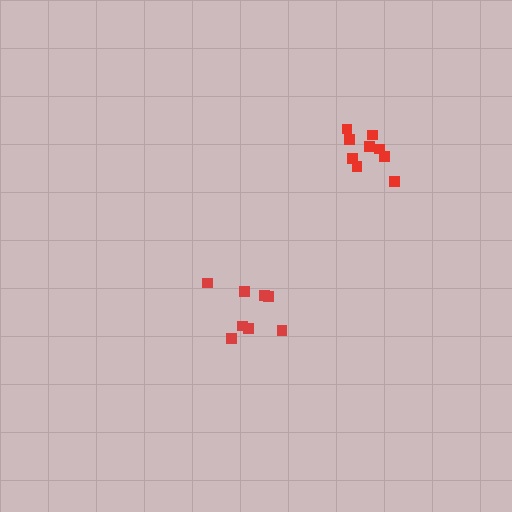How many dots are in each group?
Group 1: 9 dots, Group 2: 8 dots (17 total).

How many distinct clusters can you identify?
There are 2 distinct clusters.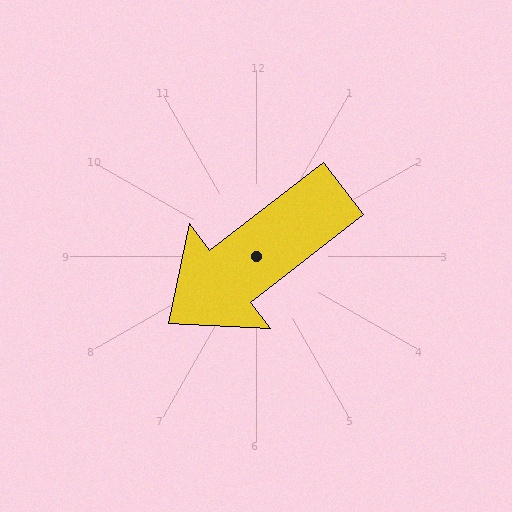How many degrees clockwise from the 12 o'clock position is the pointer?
Approximately 232 degrees.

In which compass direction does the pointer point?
Southwest.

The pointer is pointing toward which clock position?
Roughly 8 o'clock.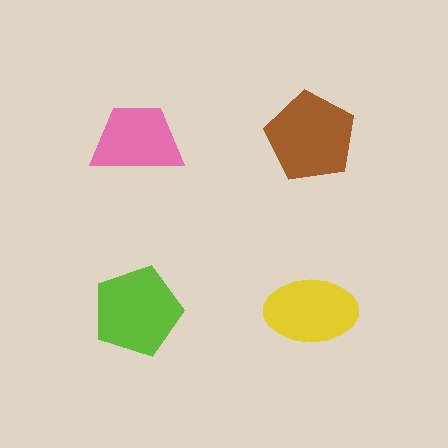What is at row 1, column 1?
A pink trapezoid.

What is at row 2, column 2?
A yellow ellipse.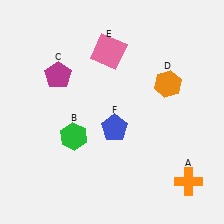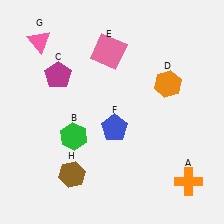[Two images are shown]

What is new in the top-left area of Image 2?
A pink triangle (G) was added in the top-left area of Image 2.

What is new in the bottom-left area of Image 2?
A brown hexagon (H) was added in the bottom-left area of Image 2.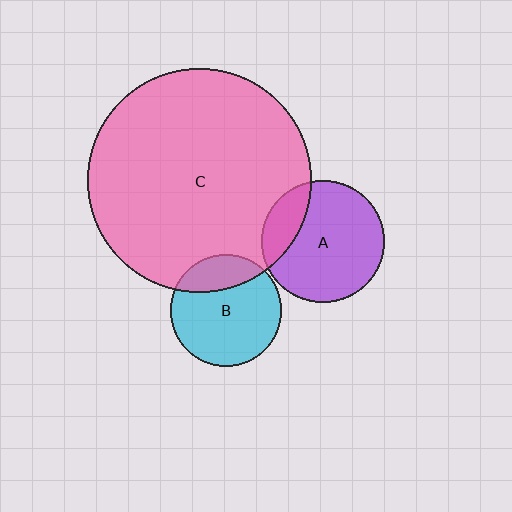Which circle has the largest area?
Circle C (pink).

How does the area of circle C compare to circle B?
Approximately 4.0 times.